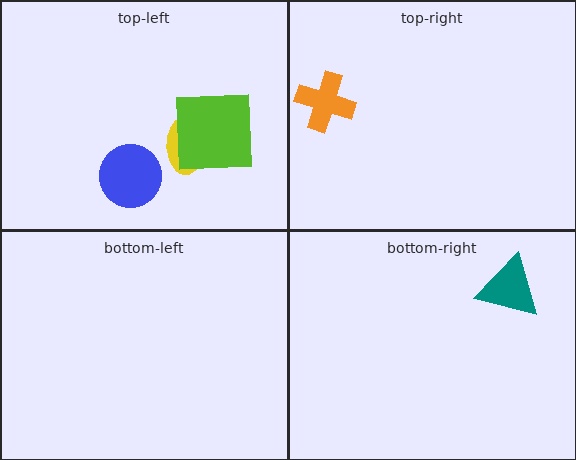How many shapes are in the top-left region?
3.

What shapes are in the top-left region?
The yellow ellipse, the blue circle, the lime square.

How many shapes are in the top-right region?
1.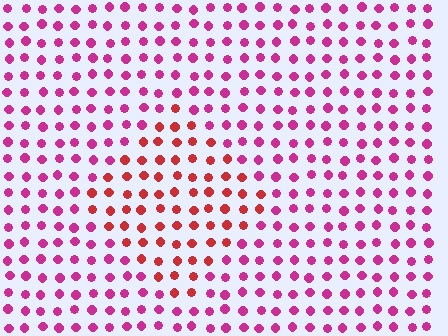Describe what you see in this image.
The image is filled with small magenta elements in a uniform arrangement. A diamond-shaped region is visible where the elements are tinted to a slightly different hue, forming a subtle color boundary.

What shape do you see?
I see a diamond.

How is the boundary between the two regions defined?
The boundary is defined purely by a slight shift in hue (about 36 degrees). Spacing, size, and orientation are identical on both sides.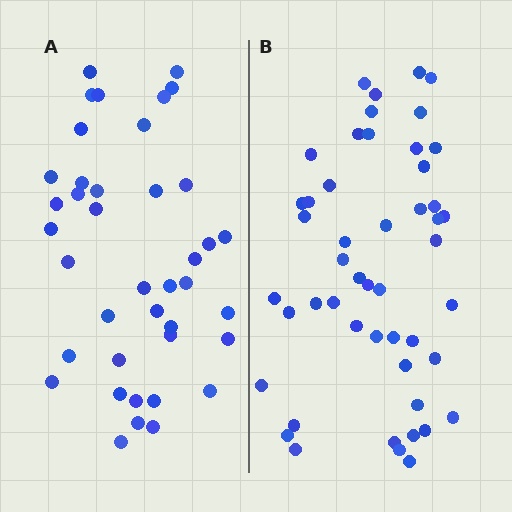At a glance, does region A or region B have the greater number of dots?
Region B (the right region) has more dots.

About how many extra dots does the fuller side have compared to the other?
Region B has roughly 8 or so more dots than region A.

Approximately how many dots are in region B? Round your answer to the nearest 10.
About 50 dots. (The exact count is 49, which rounds to 50.)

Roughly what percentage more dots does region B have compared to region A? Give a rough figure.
About 20% more.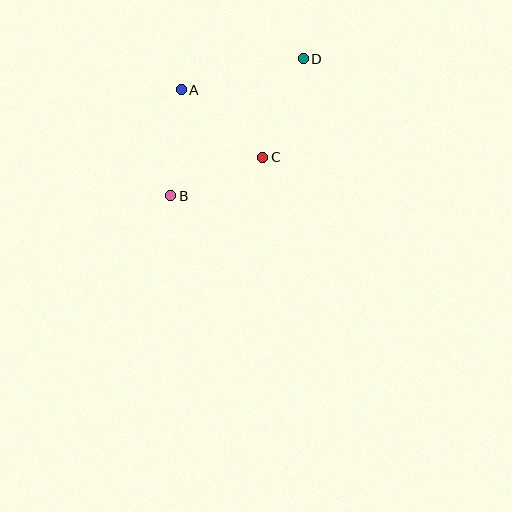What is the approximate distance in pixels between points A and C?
The distance between A and C is approximately 106 pixels.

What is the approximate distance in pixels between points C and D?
The distance between C and D is approximately 106 pixels.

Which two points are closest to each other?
Points B and C are closest to each other.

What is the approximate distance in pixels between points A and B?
The distance between A and B is approximately 107 pixels.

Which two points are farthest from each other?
Points B and D are farthest from each other.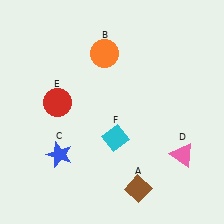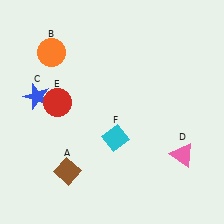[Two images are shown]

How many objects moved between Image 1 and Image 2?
3 objects moved between the two images.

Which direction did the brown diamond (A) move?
The brown diamond (A) moved left.